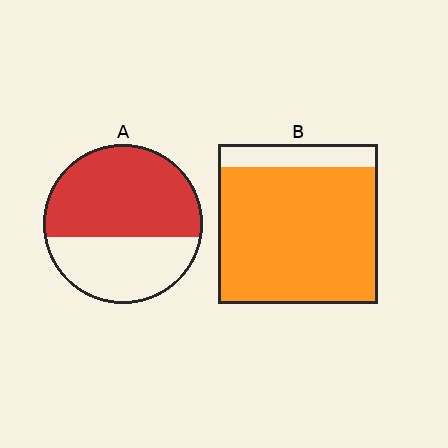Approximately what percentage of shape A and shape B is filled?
A is approximately 60% and B is approximately 85%.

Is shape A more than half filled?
Yes.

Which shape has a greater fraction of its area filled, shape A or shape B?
Shape B.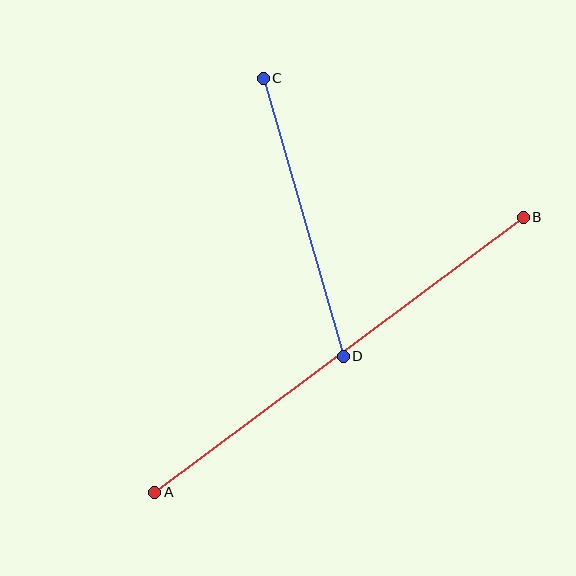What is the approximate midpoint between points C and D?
The midpoint is at approximately (303, 217) pixels.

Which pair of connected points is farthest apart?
Points A and B are farthest apart.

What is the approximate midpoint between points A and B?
The midpoint is at approximately (339, 355) pixels.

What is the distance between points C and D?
The distance is approximately 289 pixels.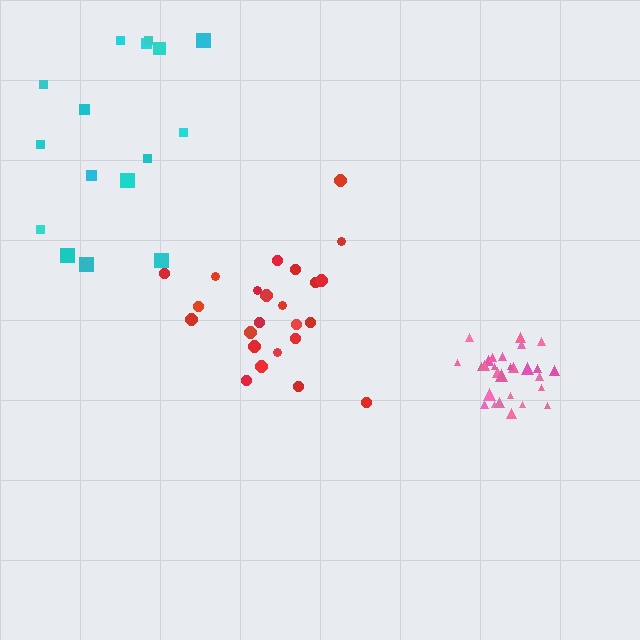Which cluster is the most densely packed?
Pink.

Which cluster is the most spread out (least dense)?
Cyan.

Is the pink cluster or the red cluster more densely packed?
Pink.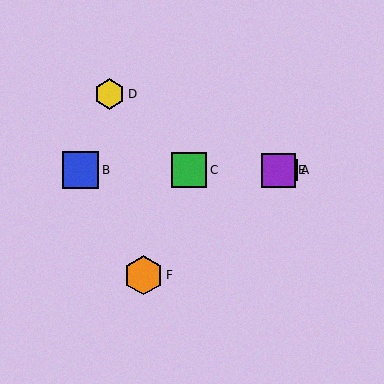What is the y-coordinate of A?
Object A is at y≈170.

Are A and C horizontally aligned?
Yes, both are at y≈170.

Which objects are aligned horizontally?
Objects A, B, C, E are aligned horizontally.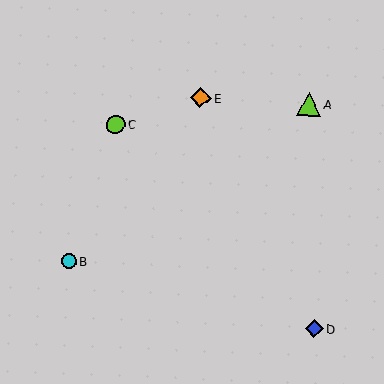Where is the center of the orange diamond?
The center of the orange diamond is at (201, 98).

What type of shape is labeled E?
Shape E is an orange diamond.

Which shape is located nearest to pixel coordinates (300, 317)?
The blue diamond (labeled D) at (314, 329) is nearest to that location.